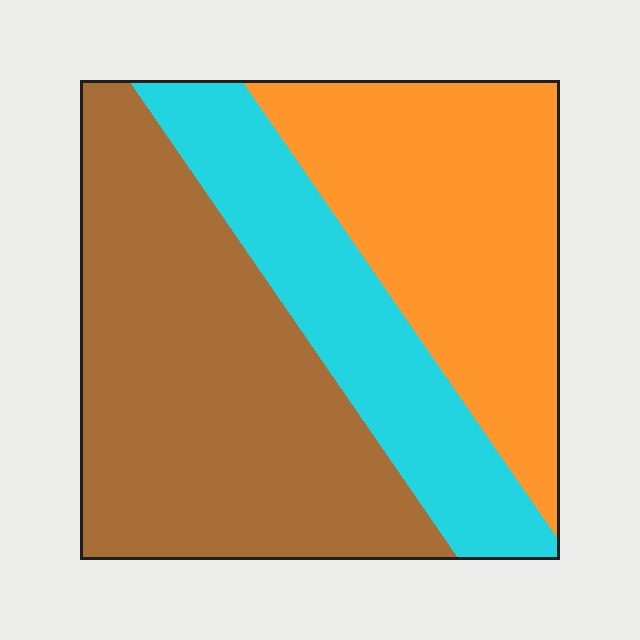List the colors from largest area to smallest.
From largest to smallest: brown, orange, cyan.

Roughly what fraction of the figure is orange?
Orange covers about 30% of the figure.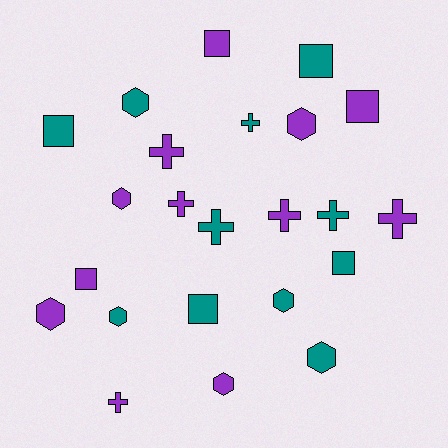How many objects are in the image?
There are 23 objects.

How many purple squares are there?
There are 3 purple squares.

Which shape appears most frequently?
Hexagon, with 8 objects.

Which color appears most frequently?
Purple, with 12 objects.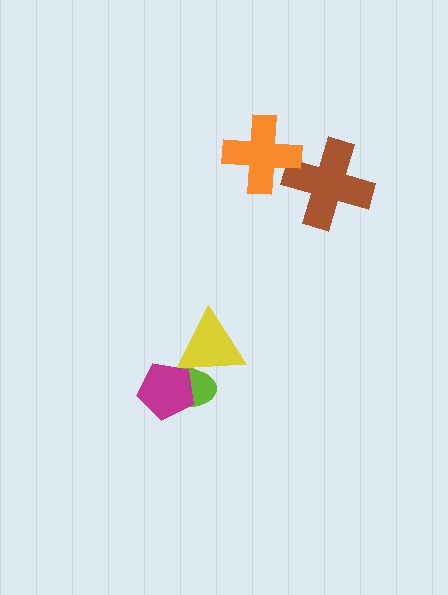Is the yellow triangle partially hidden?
Yes, it is partially covered by another shape.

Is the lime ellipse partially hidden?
Yes, it is partially covered by another shape.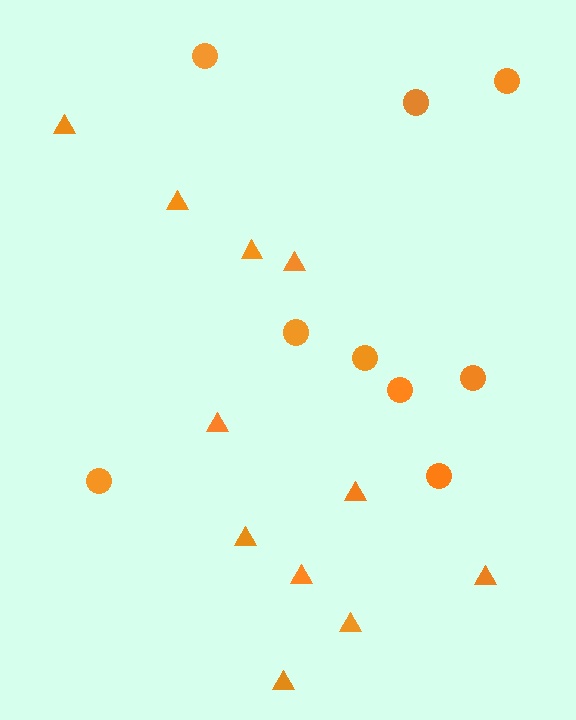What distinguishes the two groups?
There are 2 groups: one group of circles (9) and one group of triangles (11).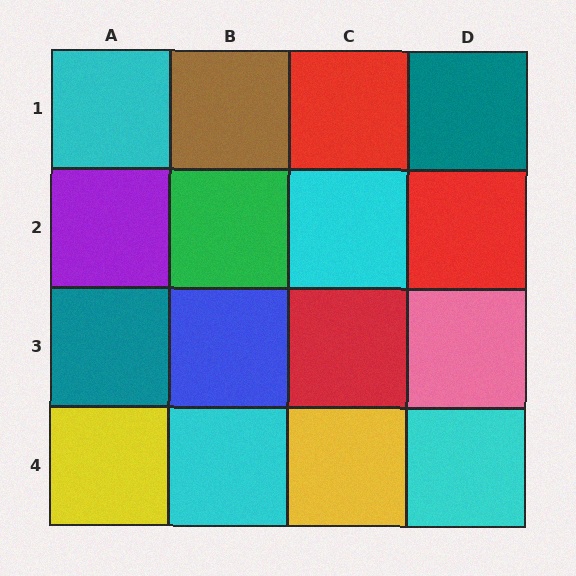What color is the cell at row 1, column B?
Brown.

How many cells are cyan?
4 cells are cyan.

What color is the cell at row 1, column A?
Cyan.